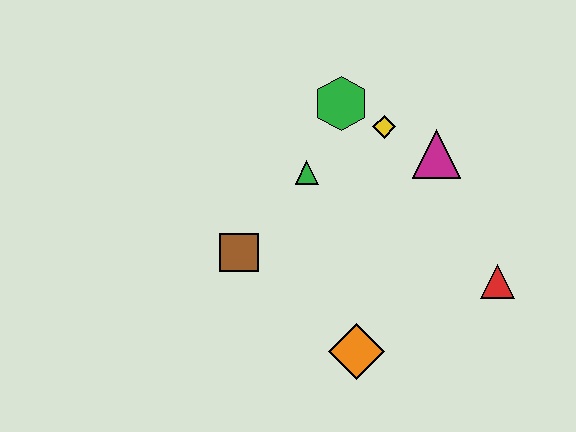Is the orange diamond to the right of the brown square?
Yes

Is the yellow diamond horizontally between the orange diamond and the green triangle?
No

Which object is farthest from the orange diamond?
The green hexagon is farthest from the orange diamond.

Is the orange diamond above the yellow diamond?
No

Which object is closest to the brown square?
The green triangle is closest to the brown square.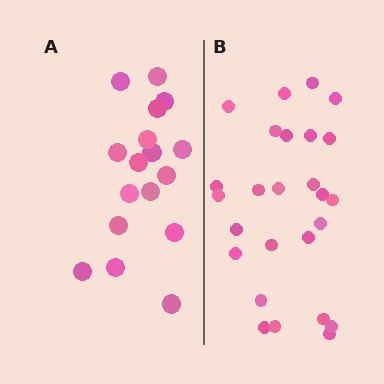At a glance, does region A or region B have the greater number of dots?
Region B (the right region) has more dots.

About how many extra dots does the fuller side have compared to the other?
Region B has roughly 8 or so more dots than region A.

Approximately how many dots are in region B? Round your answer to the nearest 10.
About 30 dots. (The exact count is 26, which rounds to 30.)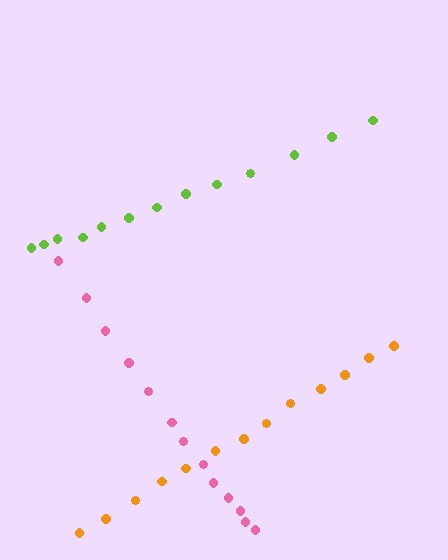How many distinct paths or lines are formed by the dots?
There are 3 distinct paths.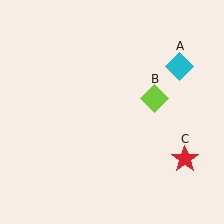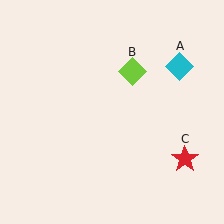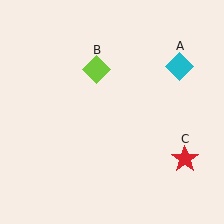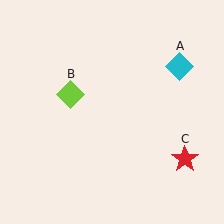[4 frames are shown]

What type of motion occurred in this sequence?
The lime diamond (object B) rotated counterclockwise around the center of the scene.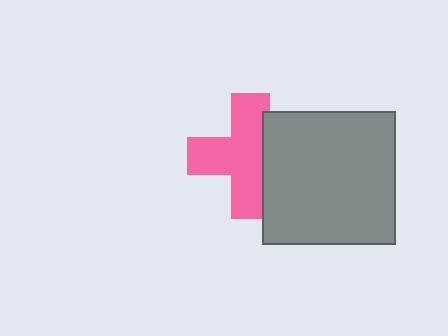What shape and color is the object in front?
The object in front is a gray square.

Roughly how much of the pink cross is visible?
Most of it is visible (roughly 69%).